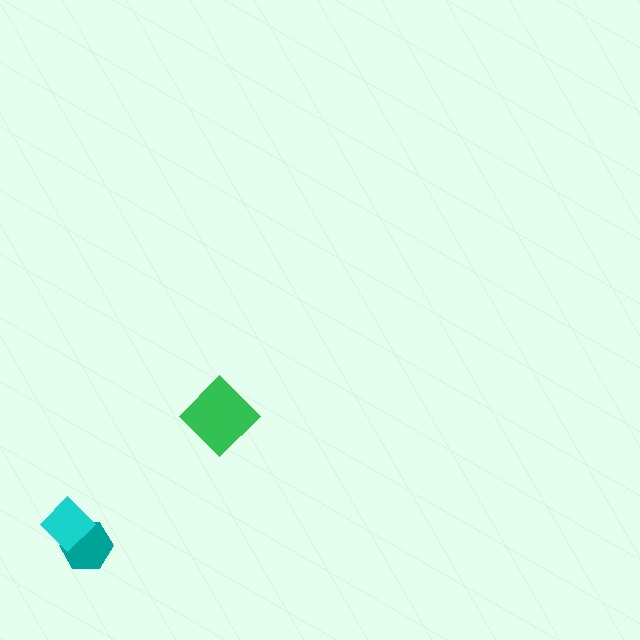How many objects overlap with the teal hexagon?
1 object overlaps with the teal hexagon.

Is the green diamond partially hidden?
No, no other shape covers it.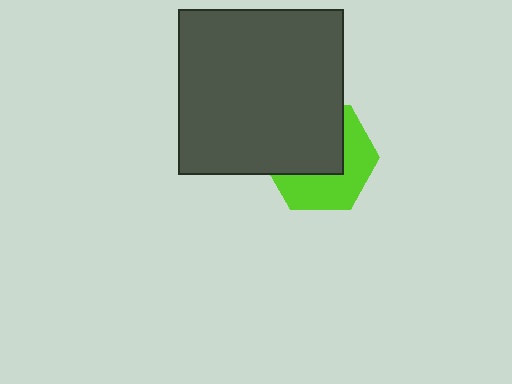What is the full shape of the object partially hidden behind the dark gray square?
The partially hidden object is a lime hexagon.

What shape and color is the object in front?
The object in front is a dark gray square.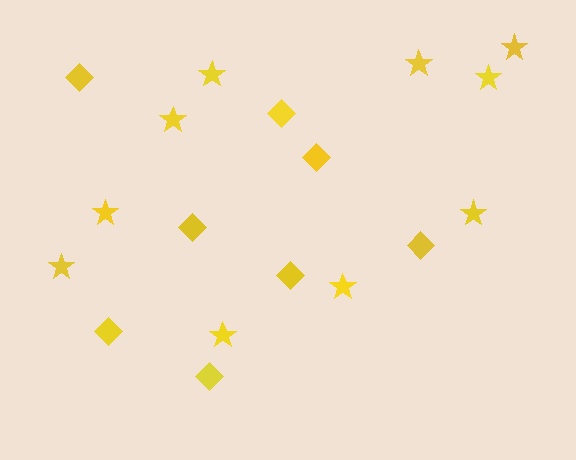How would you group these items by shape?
There are 2 groups: one group of diamonds (8) and one group of stars (10).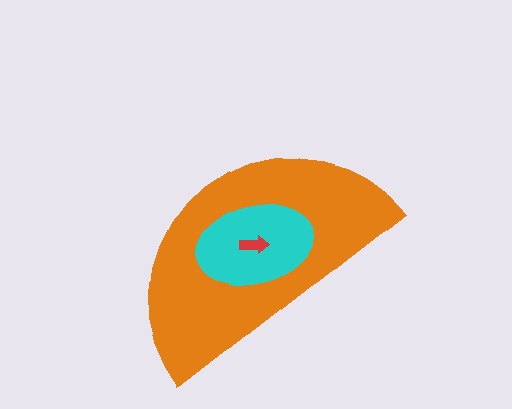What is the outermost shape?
The orange semicircle.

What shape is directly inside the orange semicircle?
The cyan ellipse.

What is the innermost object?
The red arrow.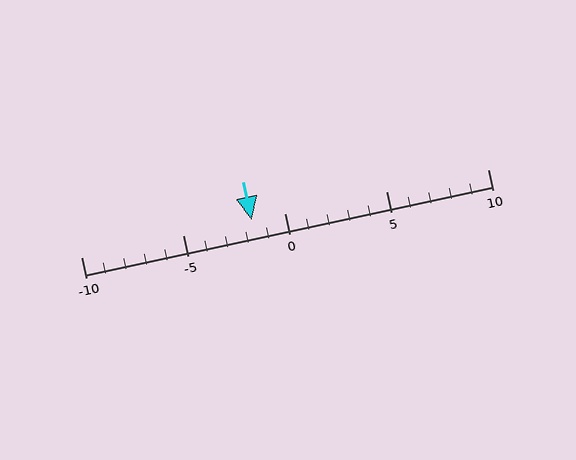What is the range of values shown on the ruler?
The ruler shows values from -10 to 10.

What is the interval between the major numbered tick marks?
The major tick marks are spaced 5 units apart.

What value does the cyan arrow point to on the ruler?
The cyan arrow points to approximately -2.